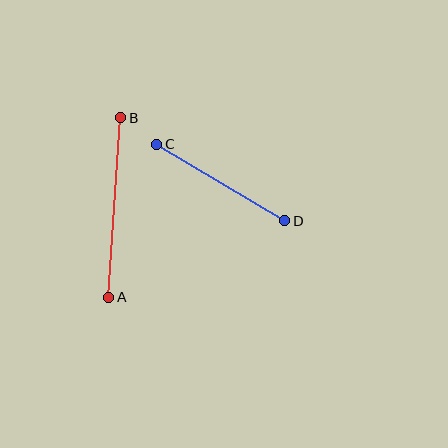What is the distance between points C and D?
The distance is approximately 149 pixels.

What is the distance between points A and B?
The distance is approximately 180 pixels.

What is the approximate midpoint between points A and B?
The midpoint is at approximately (115, 207) pixels.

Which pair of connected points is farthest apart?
Points A and B are farthest apart.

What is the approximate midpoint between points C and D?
The midpoint is at approximately (221, 183) pixels.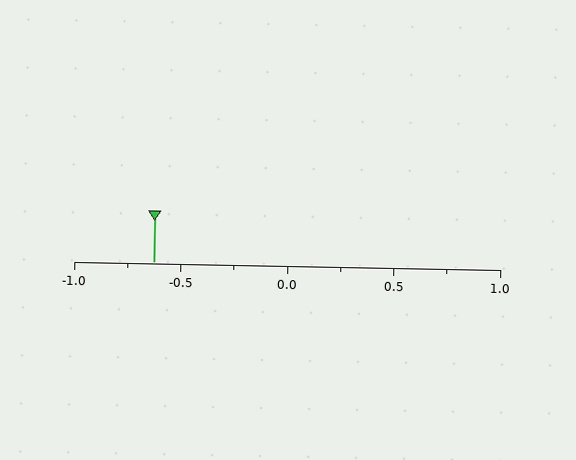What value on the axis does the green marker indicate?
The marker indicates approximately -0.62.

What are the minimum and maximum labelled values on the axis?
The axis runs from -1.0 to 1.0.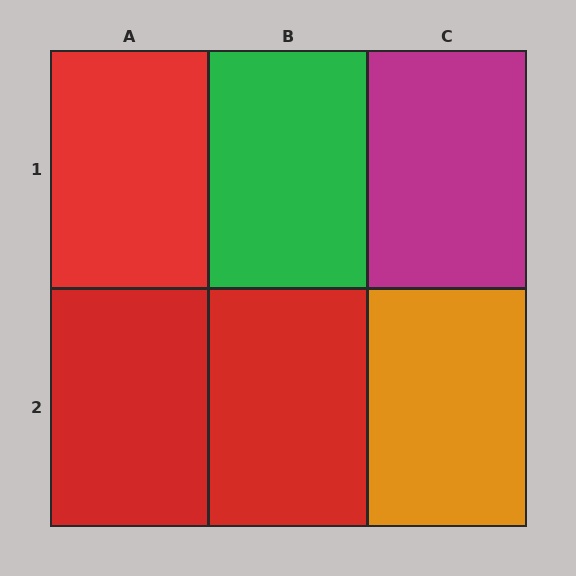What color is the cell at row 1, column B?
Green.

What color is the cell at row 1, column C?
Magenta.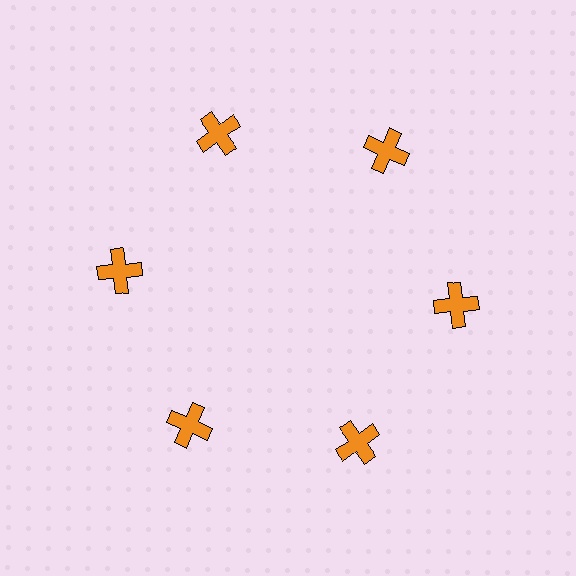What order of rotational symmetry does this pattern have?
This pattern has 6-fold rotational symmetry.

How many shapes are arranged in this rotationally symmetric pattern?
There are 6 shapes, arranged in 6 groups of 1.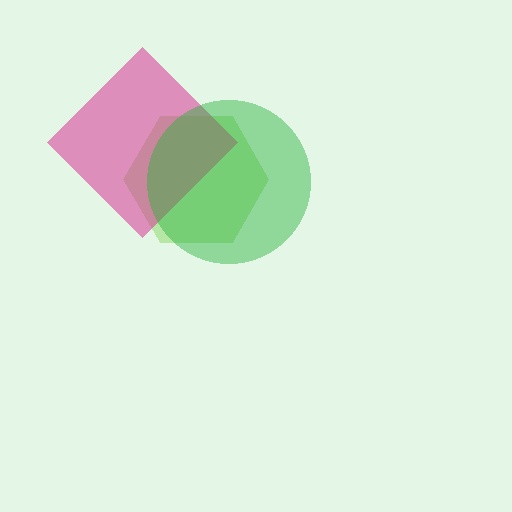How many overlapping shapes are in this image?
There are 3 overlapping shapes in the image.